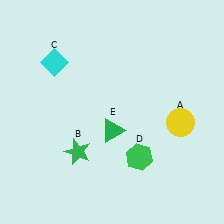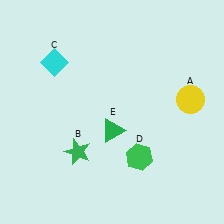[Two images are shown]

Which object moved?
The yellow circle (A) moved up.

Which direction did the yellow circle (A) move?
The yellow circle (A) moved up.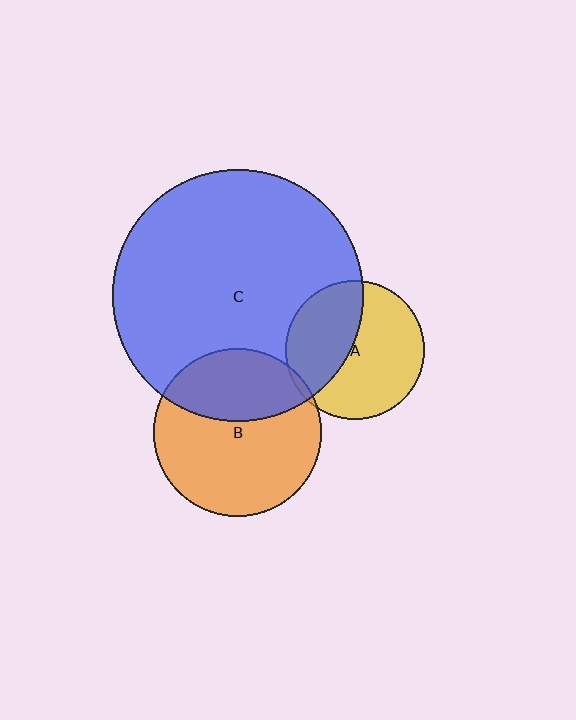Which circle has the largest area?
Circle C (blue).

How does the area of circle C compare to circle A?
Approximately 3.3 times.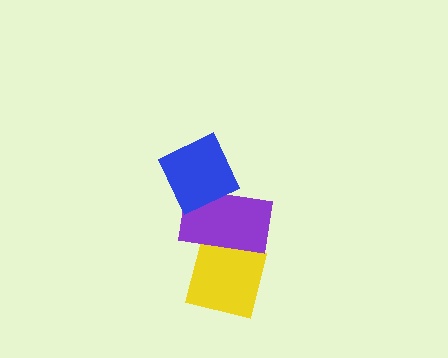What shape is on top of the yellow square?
The purple rectangle is on top of the yellow square.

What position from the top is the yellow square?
The yellow square is 3rd from the top.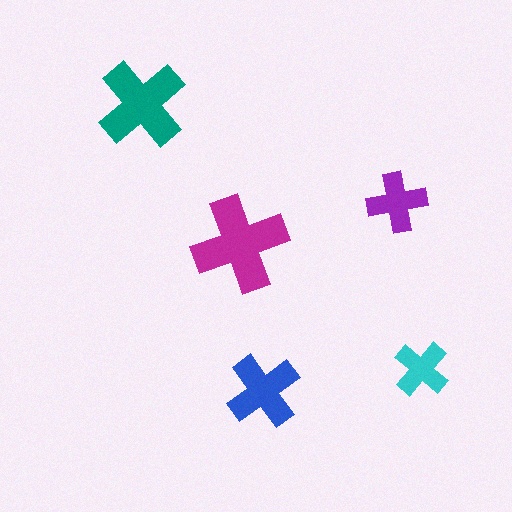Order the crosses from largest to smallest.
the magenta one, the teal one, the blue one, the purple one, the cyan one.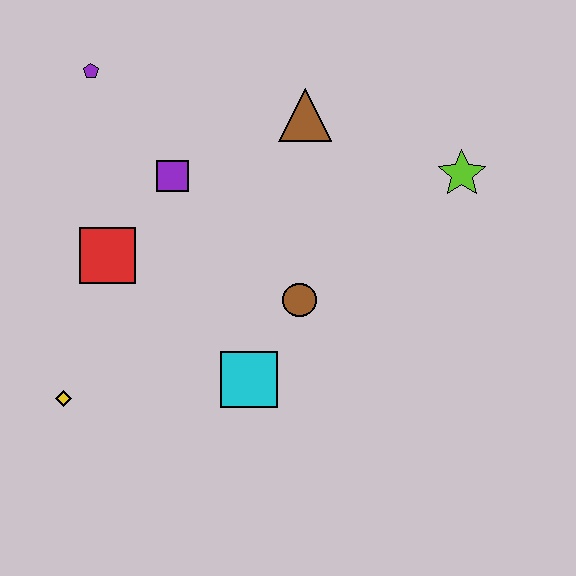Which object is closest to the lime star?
The brown triangle is closest to the lime star.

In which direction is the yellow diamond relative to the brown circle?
The yellow diamond is to the left of the brown circle.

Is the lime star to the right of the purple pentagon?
Yes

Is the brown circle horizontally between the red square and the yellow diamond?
No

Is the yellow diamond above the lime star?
No